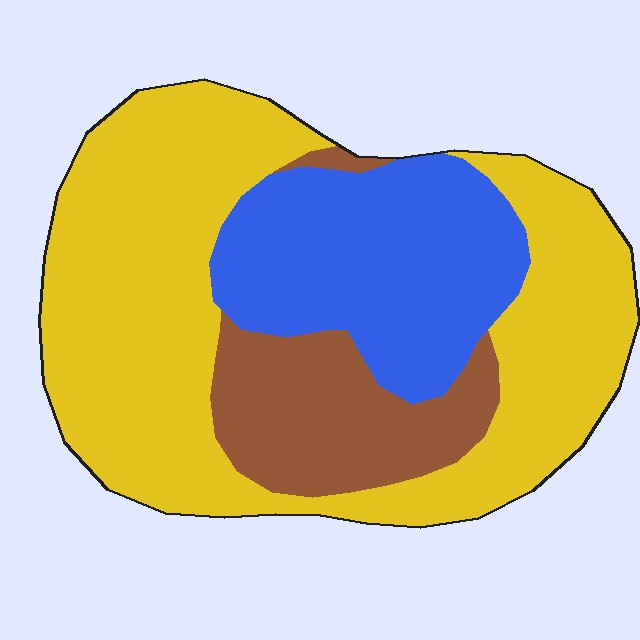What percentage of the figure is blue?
Blue takes up about one quarter (1/4) of the figure.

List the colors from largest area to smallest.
From largest to smallest: yellow, blue, brown.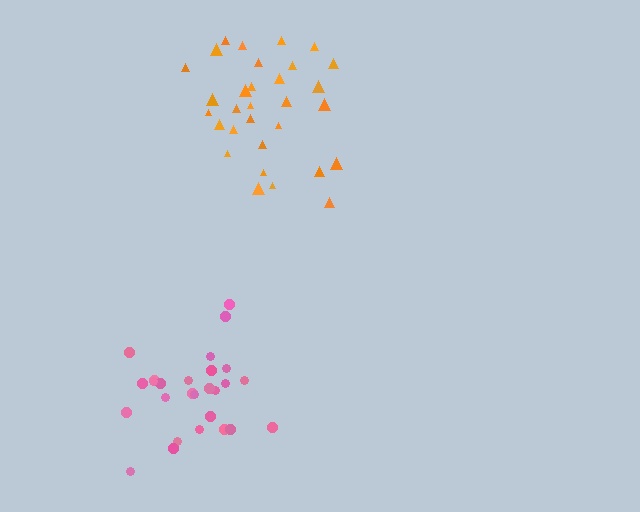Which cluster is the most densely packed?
Orange.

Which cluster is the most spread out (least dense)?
Pink.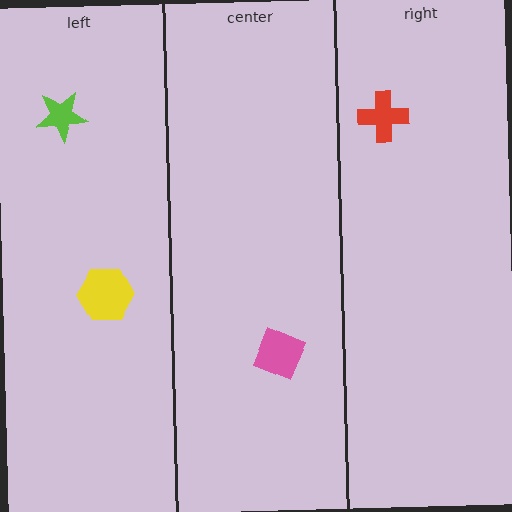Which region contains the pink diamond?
The center region.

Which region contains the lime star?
The left region.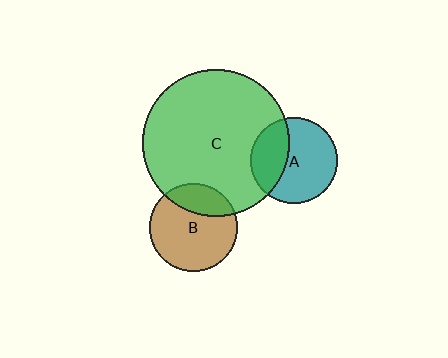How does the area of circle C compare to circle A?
Approximately 2.9 times.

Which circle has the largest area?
Circle C (green).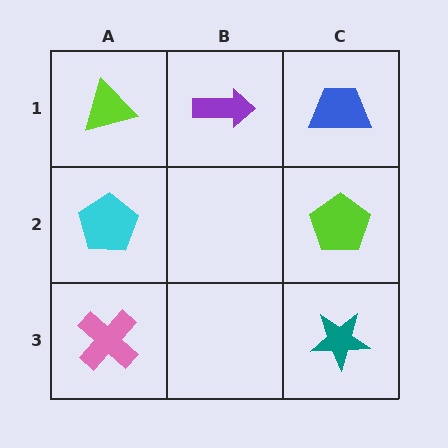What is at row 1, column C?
A blue trapezoid.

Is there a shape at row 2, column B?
No, that cell is empty.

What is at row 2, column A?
A cyan pentagon.